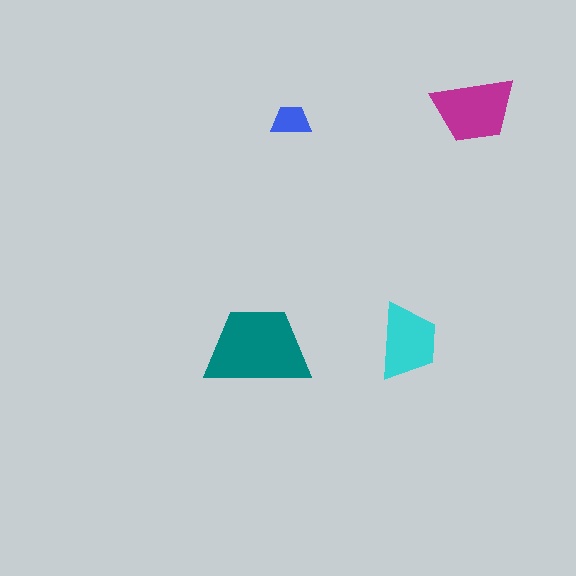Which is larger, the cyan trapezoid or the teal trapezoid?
The teal one.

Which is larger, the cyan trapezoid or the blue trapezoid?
The cyan one.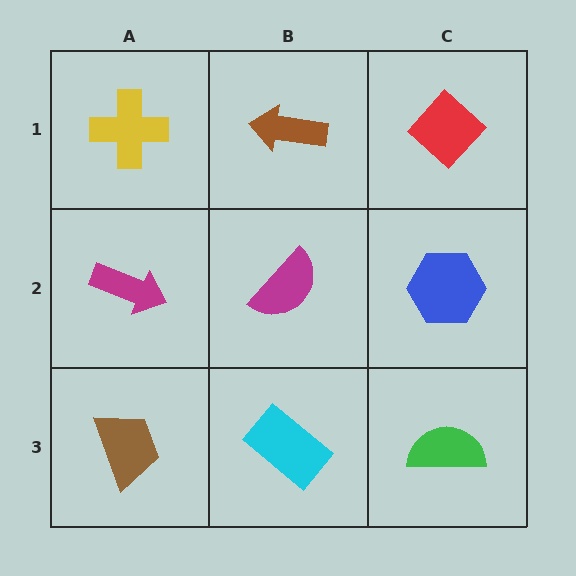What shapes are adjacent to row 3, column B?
A magenta semicircle (row 2, column B), a brown trapezoid (row 3, column A), a green semicircle (row 3, column C).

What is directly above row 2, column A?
A yellow cross.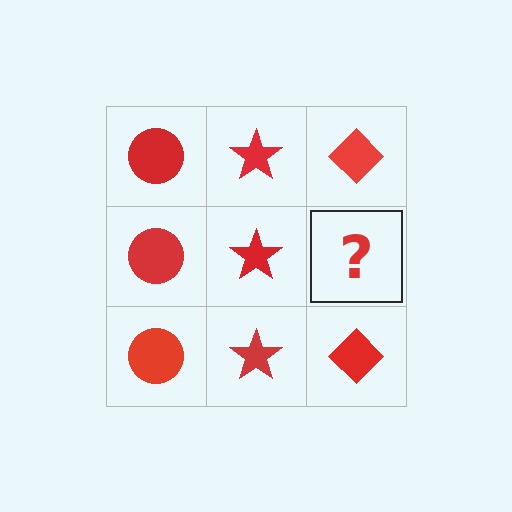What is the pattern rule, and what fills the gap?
The rule is that each column has a consistent shape. The gap should be filled with a red diamond.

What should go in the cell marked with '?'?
The missing cell should contain a red diamond.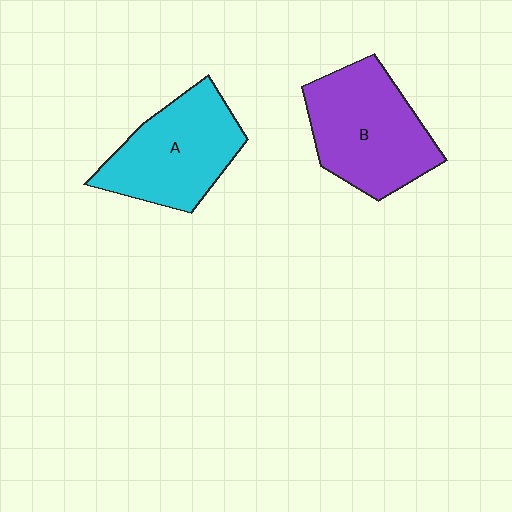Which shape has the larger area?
Shape B (purple).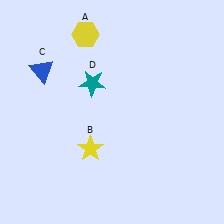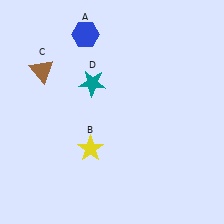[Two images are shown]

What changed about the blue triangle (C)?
In Image 1, C is blue. In Image 2, it changed to brown.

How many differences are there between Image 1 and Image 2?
There are 2 differences between the two images.